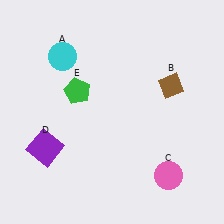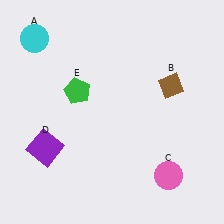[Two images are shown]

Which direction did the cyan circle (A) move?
The cyan circle (A) moved left.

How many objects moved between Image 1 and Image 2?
1 object moved between the two images.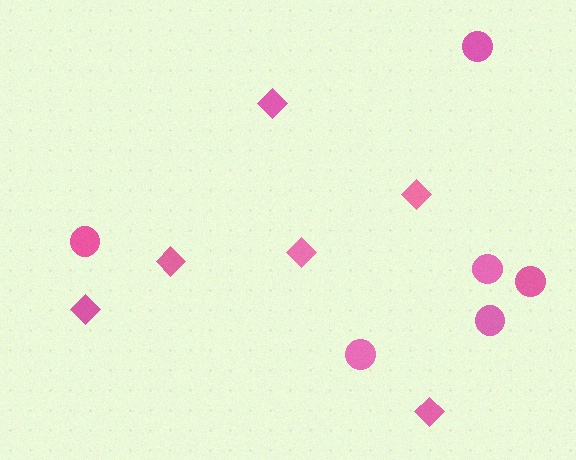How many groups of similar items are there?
There are 2 groups: one group of diamonds (6) and one group of circles (6).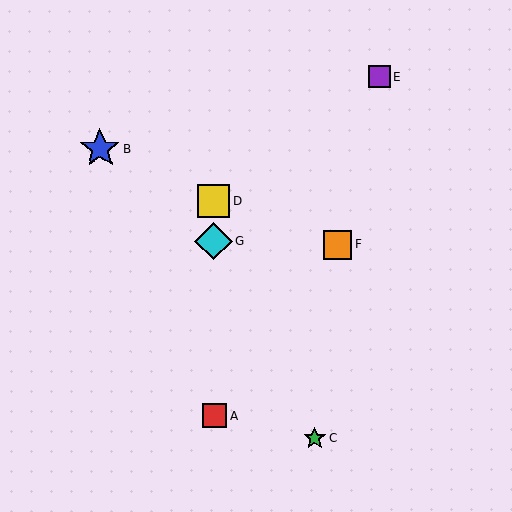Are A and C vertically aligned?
No, A is at x≈214 and C is at x≈315.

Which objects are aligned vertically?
Objects A, D, G are aligned vertically.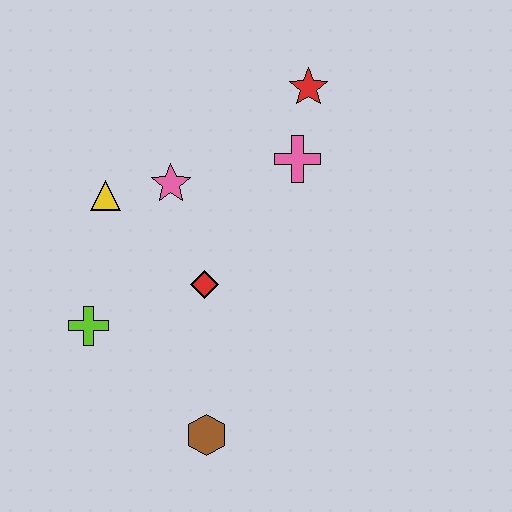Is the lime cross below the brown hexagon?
No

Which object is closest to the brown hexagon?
The red diamond is closest to the brown hexagon.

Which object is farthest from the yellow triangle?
The brown hexagon is farthest from the yellow triangle.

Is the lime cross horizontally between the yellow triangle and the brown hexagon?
No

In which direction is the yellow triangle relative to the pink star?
The yellow triangle is to the left of the pink star.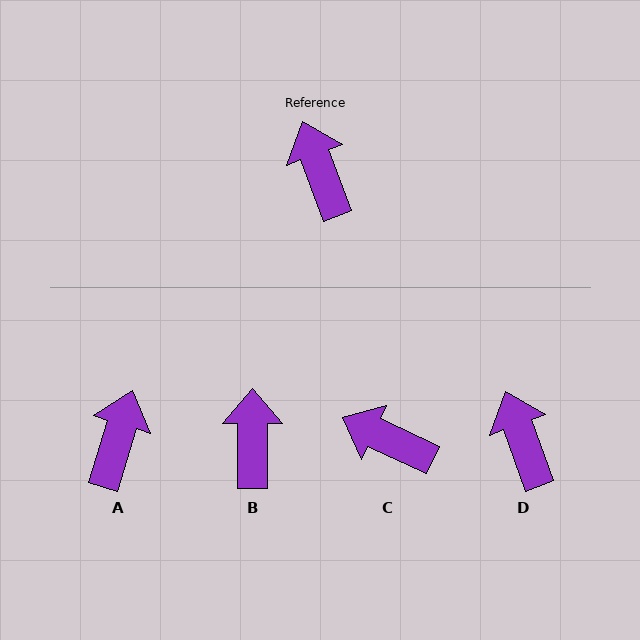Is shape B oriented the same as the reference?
No, it is off by about 20 degrees.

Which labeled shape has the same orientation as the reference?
D.